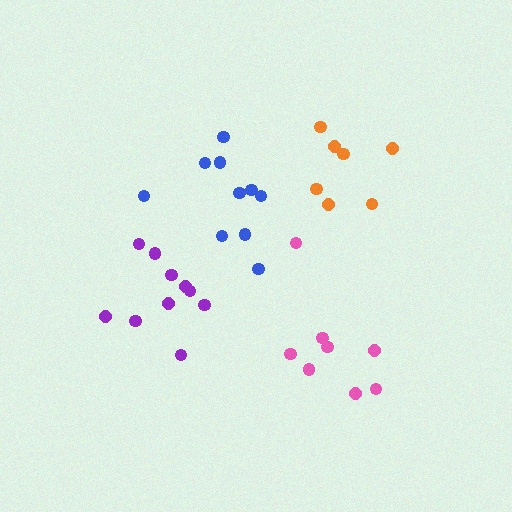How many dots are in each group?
Group 1: 10 dots, Group 2: 8 dots, Group 3: 10 dots, Group 4: 7 dots (35 total).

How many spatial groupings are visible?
There are 4 spatial groupings.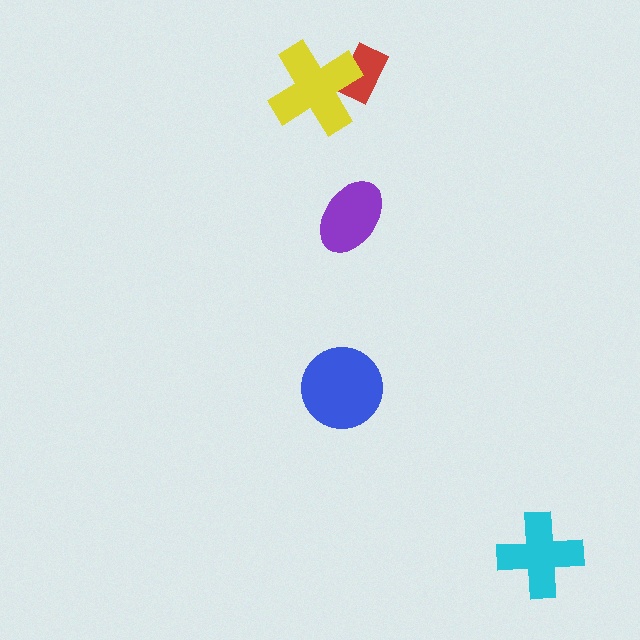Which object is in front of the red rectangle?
The yellow cross is in front of the red rectangle.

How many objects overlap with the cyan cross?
0 objects overlap with the cyan cross.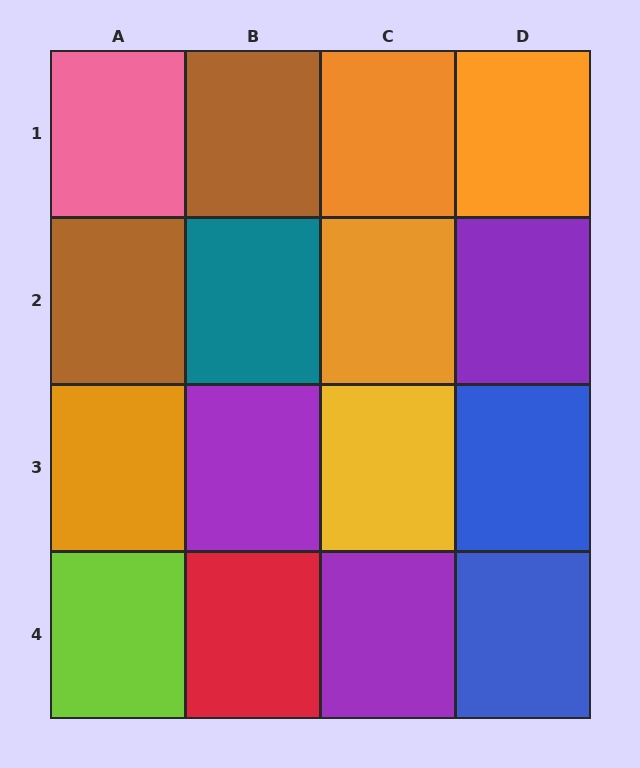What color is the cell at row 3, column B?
Purple.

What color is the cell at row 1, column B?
Brown.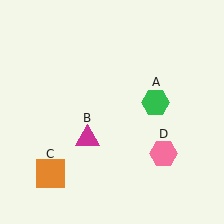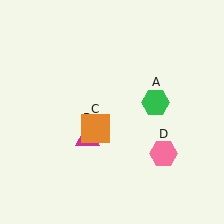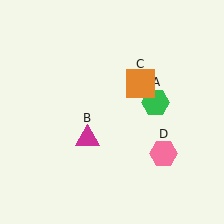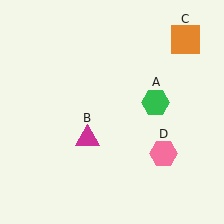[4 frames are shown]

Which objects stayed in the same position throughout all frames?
Green hexagon (object A) and magenta triangle (object B) and pink hexagon (object D) remained stationary.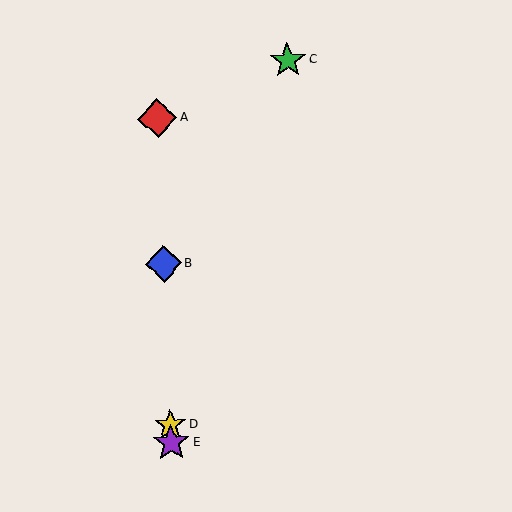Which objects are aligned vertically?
Objects A, B, D, E are aligned vertically.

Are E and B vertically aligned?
Yes, both are at x≈171.